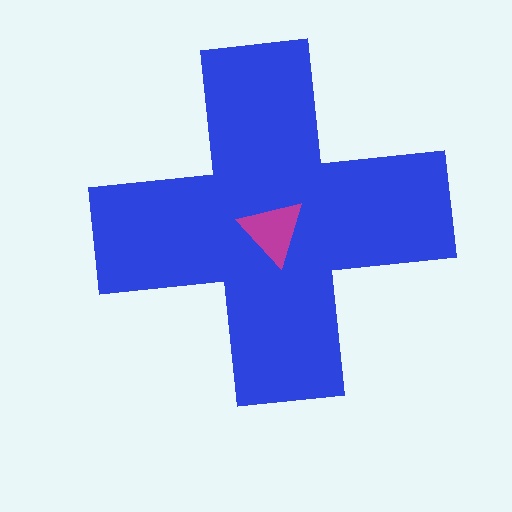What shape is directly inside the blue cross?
The magenta triangle.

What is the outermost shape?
The blue cross.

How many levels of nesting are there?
2.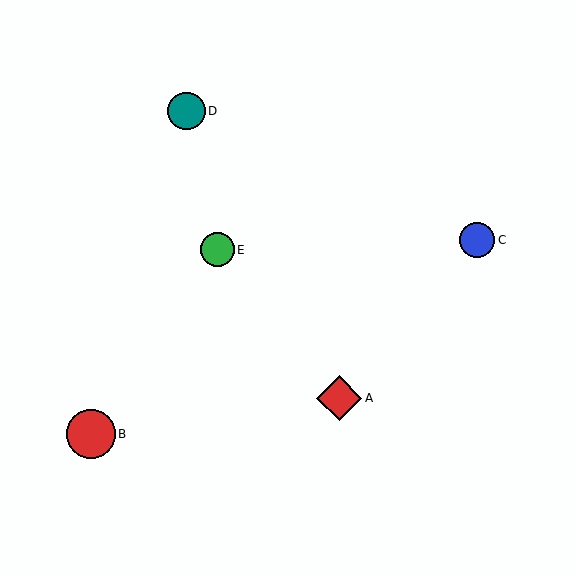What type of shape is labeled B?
Shape B is a red circle.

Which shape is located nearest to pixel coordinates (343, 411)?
The red diamond (labeled A) at (339, 398) is nearest to that location.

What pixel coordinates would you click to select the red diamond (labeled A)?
Click at (339, 398) to select the red diamond A.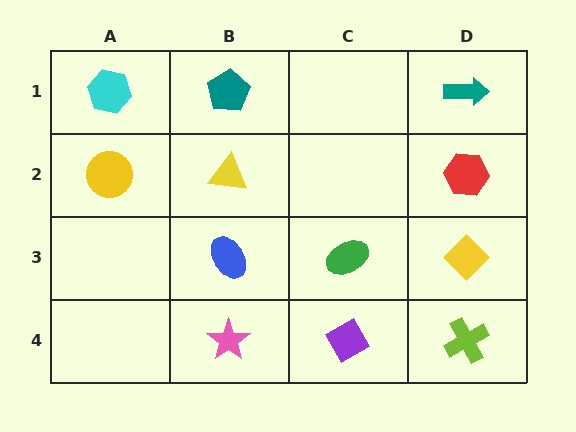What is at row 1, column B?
A teal pentagon.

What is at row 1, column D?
A teal arrow.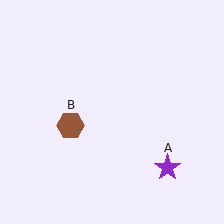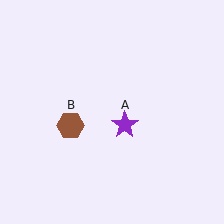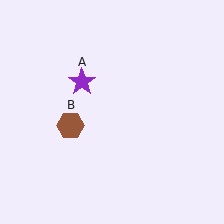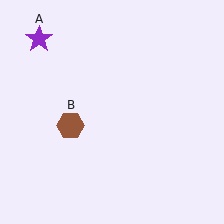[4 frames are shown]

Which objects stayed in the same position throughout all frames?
Brown hexagon (object B) remained stationary.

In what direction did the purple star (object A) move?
The purple star (object A) moved up and to the left.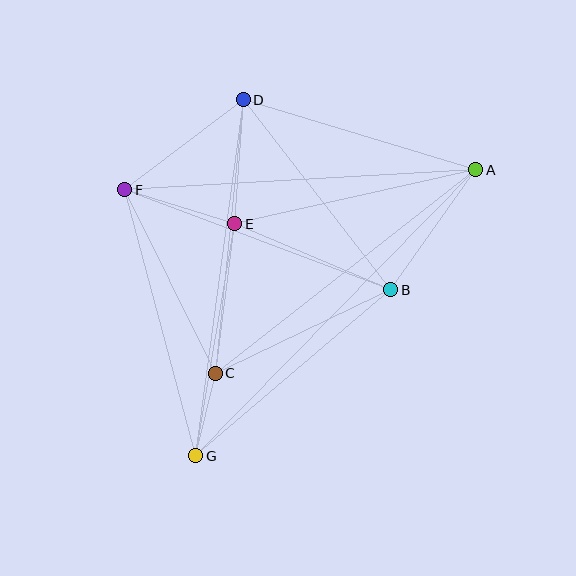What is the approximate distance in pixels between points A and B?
The distance between A and B is approximately 147 pixels.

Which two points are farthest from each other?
Points A and G are farthest from each other.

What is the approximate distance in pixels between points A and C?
The distance between A and C is approximately 331 pixels.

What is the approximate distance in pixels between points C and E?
The distance between C and E is approximately 151 pixels.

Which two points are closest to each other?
Points C and G are closest to each other.